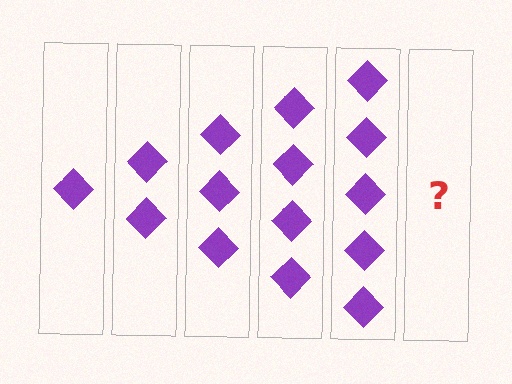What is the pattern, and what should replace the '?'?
The pattern is that each step adds one more diamond. The '?' should be 6 diamonds.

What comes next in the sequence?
The next element should be 6 diamonds.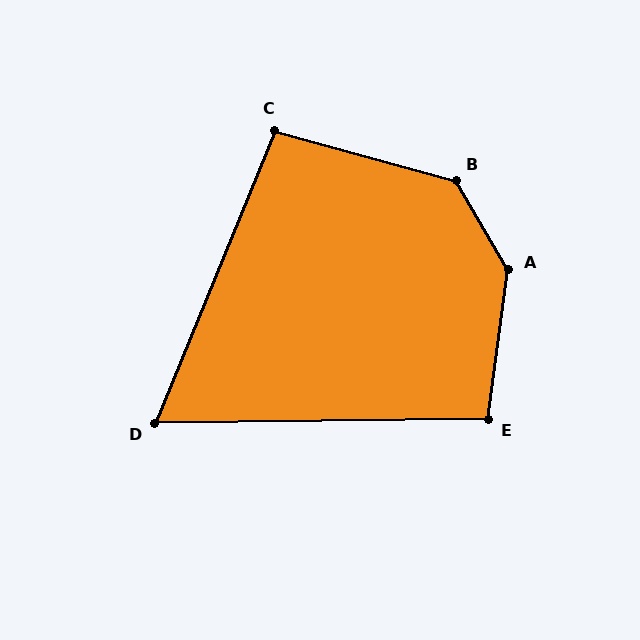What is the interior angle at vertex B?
Approximately 136 degrees (obtuse).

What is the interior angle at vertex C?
Approximately 97 degrees (obtuse).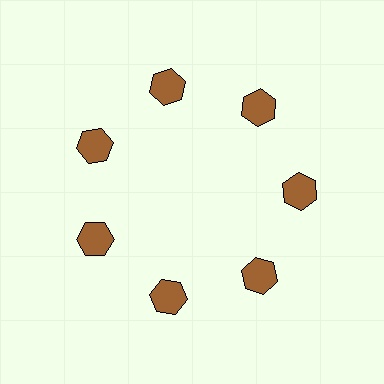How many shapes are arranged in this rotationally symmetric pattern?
There are 7 shapes, arranged in 7 groups of 1.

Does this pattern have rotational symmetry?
Yes, this pattern has 7-fold rotational symmetry. It looks the same after rotating 51 degrees around the center.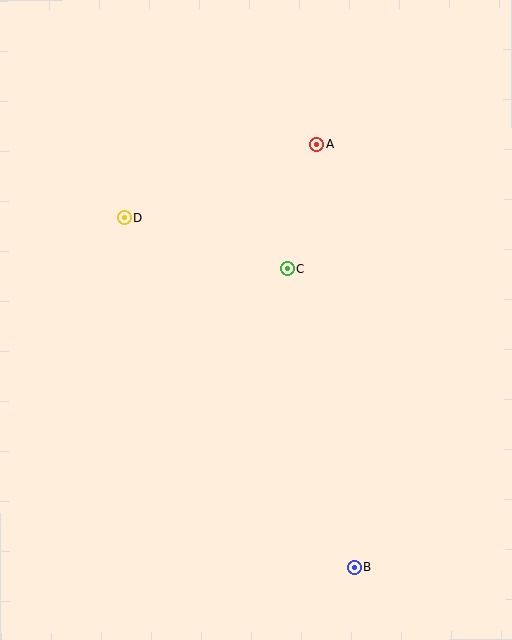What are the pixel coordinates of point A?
Point A is at (316, 144).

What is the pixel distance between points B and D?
The distance between B and D is 418 pixels.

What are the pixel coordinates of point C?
Point C is at (287, 269).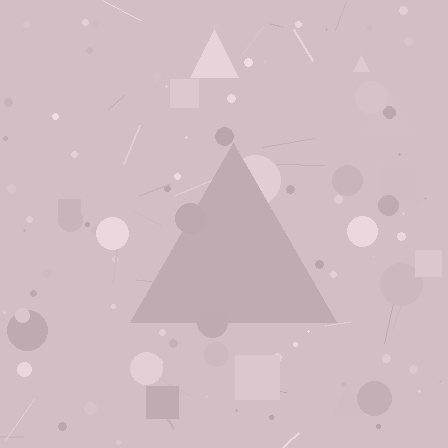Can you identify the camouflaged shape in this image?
The camouflaged shape is a triangle.